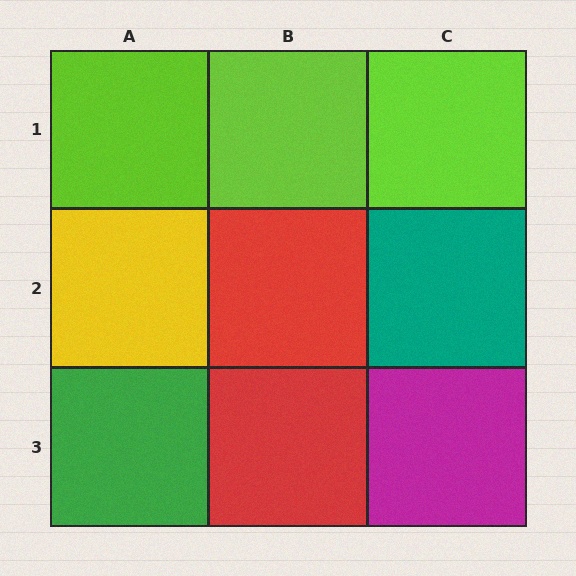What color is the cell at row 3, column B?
Red.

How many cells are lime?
3 cells are lime.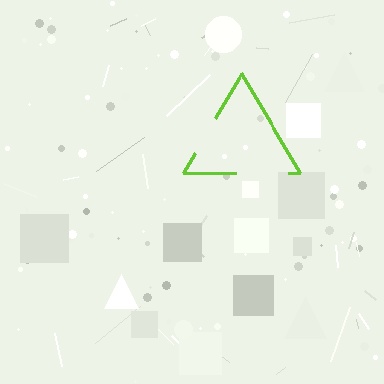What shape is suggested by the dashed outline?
The dashed outline suggests a triangle.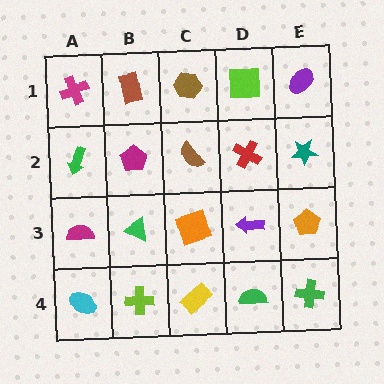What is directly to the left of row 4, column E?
A green semicircle.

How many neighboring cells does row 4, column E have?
2.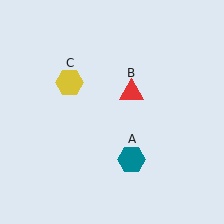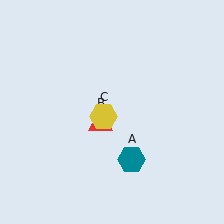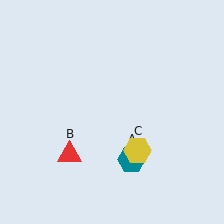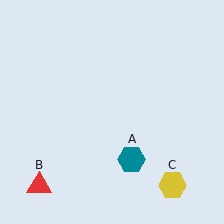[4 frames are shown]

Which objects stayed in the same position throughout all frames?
Teal hexagon (object A) remained stationary.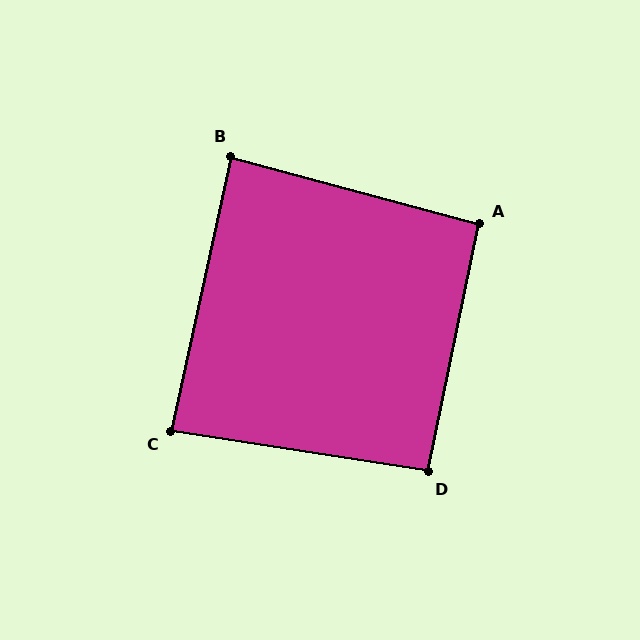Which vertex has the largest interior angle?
A, at approximately 93 degrees.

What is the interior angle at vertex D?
Approximately 93 degrees (approximately right).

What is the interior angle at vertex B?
Approximately 87 degrees (approximately right).